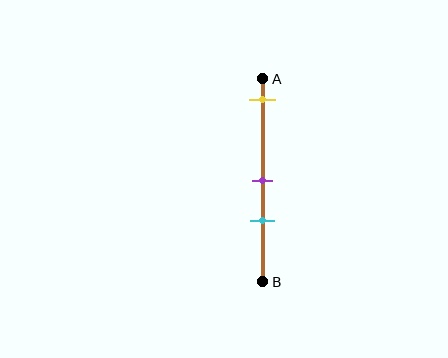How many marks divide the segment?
There are 3 marks dividing the segment.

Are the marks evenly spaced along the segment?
No, the marks are not evenly spaced.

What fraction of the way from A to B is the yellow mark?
The yellow mark is approximately 10% (0.1) of the way from A to B.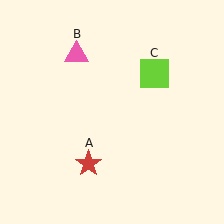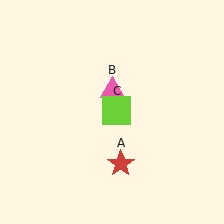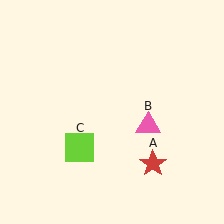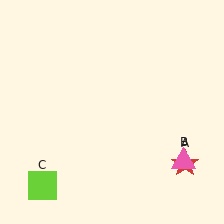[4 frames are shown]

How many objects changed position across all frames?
3 objects changed position: red star (object A), pink triangle (object B), lime square (object C).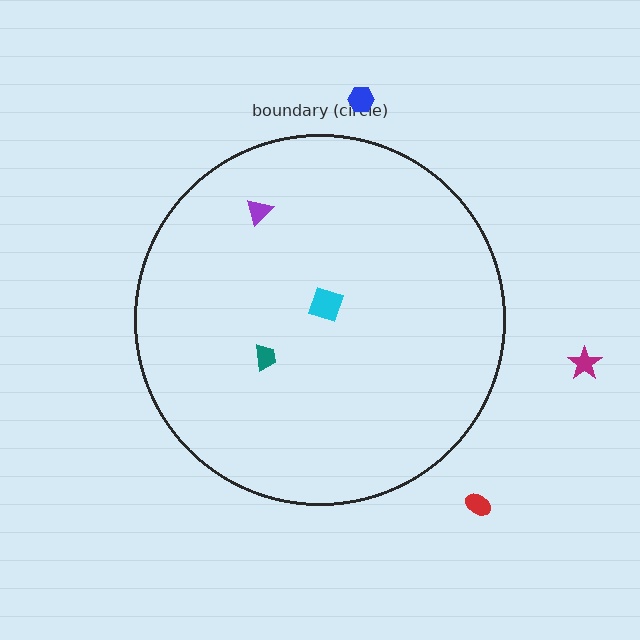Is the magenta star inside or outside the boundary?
Outside.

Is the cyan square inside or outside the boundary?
Inside.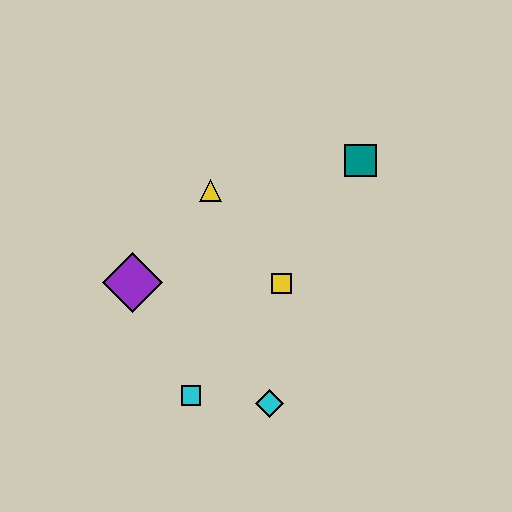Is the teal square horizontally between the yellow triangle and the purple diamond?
No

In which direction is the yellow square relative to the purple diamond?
The yellow square is to the right of the purple diamond.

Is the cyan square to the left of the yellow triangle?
Yes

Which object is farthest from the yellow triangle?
The cyan diamond is farthest from the yellow triangle.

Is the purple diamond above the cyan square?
Yes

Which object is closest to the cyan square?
The cyan diamond is closest to the cyan square.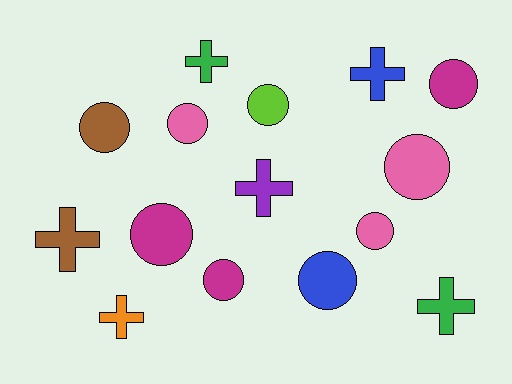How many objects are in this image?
There are 15 objects.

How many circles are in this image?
There are 9 circles.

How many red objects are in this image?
There are no red objects.